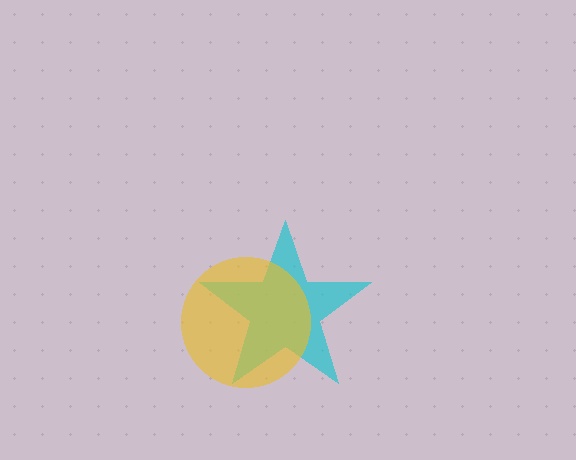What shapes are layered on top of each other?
The layered shapes are: a cyan star, a yellow circle.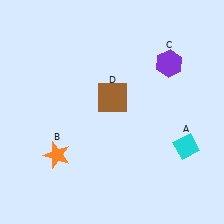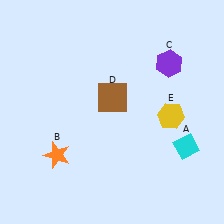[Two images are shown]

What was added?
A yellow hexagon (E) was added in Image 2.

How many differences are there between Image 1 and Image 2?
There is 1 difference between the two images.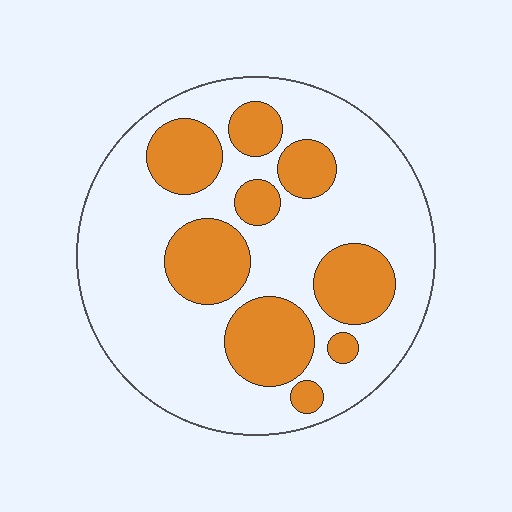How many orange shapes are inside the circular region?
9.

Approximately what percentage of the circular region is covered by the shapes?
Approximately 30%.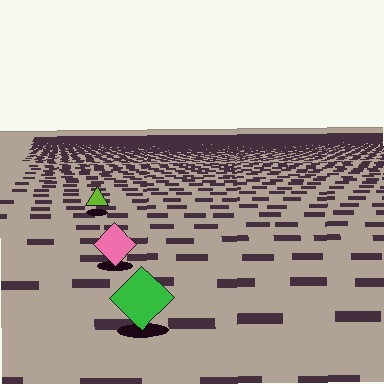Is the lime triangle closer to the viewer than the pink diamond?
No. The pink diamond is closer — you can tell from the texture gradient: the ground texture is coarser near it.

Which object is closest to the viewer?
The green diamond is closest. The texture marks near it are larger and more spread out.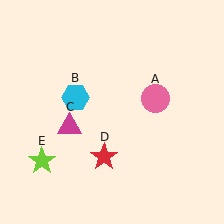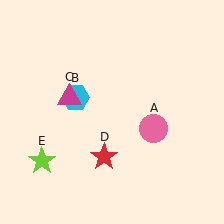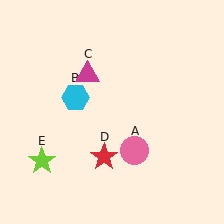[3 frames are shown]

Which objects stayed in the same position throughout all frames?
Cyan hexagon (object B) and red star (object D) and lime star (object E) remained stationary.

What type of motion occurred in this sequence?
The pink circle (object A), magenta triangle (object C) rotated clockwise around the center of the scene.